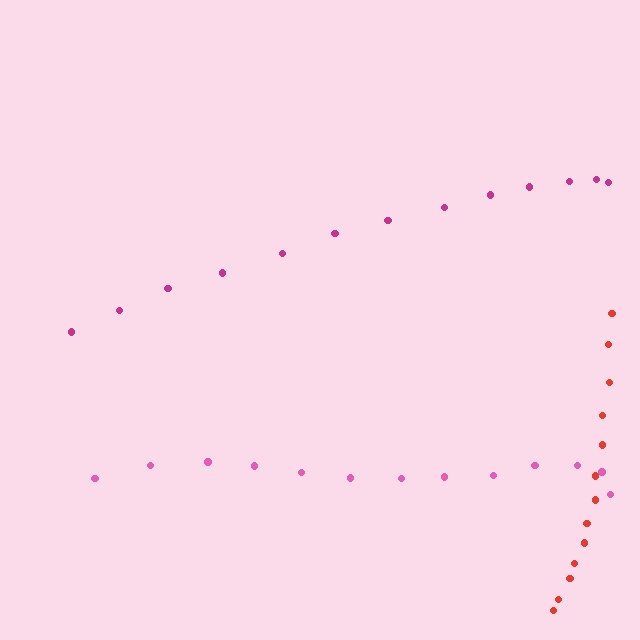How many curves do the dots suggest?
There are 3 distinct paths.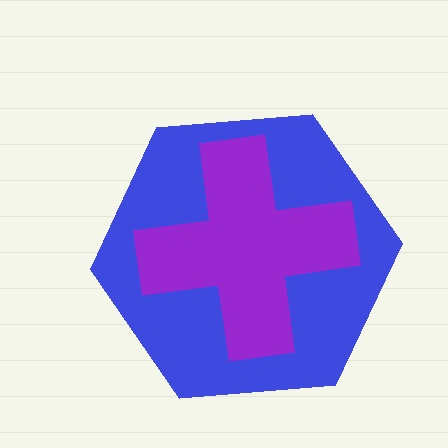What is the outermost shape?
The blue hexagon.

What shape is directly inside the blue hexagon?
The purple cross.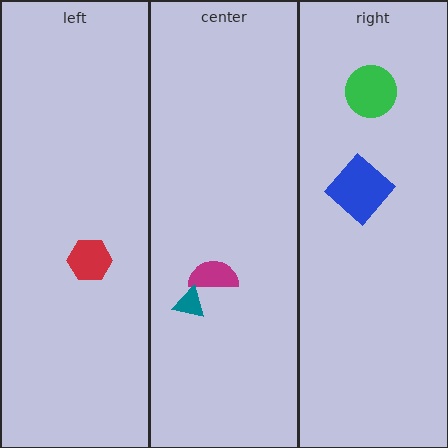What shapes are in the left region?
The red hexagon.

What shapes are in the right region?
The blue diamond, the green circle.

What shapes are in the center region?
The magenta semicircle, the teal triangle.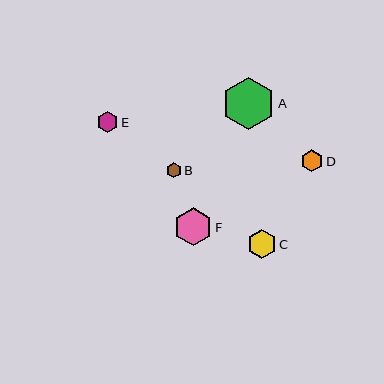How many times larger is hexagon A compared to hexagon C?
Hexagon A is approximately 1.8 times the size of hexagon C.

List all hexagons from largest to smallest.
From largest to smallest: A, F, C, D, E, B.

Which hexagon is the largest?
Hexagon A is the largest with a size of approximately 53 pixels.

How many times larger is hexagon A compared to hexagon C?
Hexagon A is approximately 1.8 times the size of hexagon C.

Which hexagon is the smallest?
Hexagon B is the smallest with a size of approximately 15 pixels.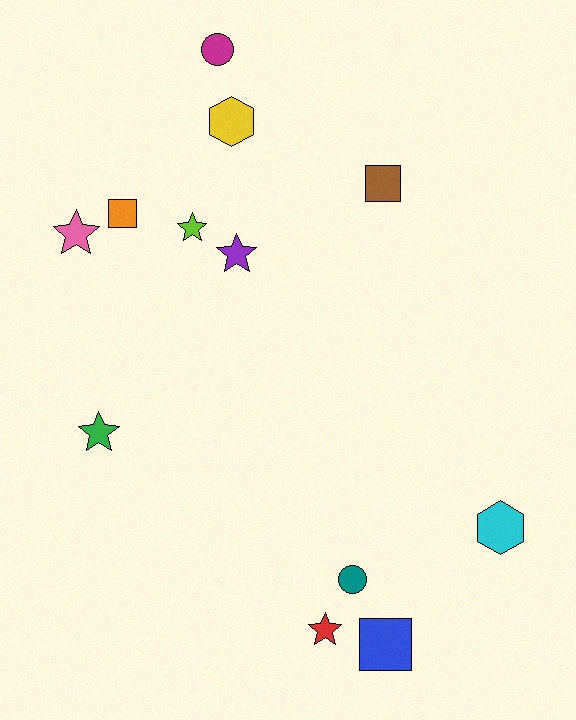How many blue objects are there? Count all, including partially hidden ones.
There is 1 blue object.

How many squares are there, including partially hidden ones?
There are 3 squares.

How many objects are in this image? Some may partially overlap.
There are 12 objects.